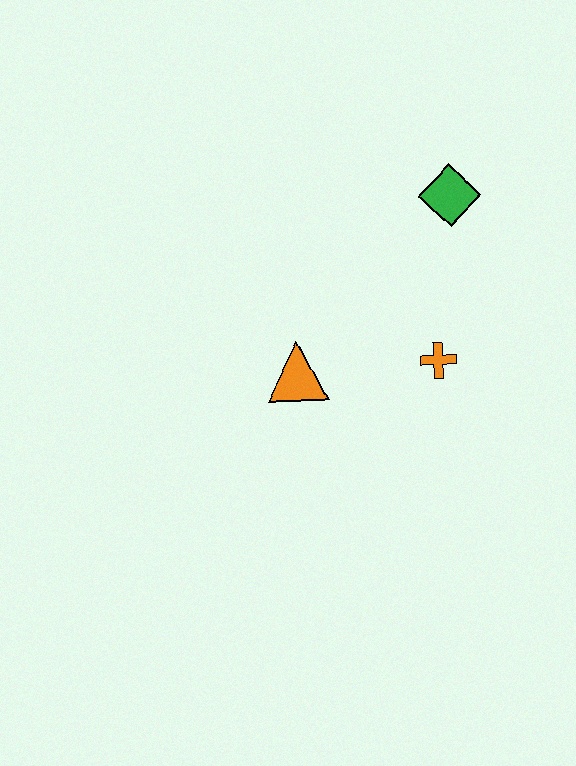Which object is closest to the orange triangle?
The orange cross is closest to the orange triangle.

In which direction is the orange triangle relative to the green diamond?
The orange triangle is below the green diamond.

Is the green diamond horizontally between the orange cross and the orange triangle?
No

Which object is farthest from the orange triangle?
The green diamond is farthest from the orange triangle.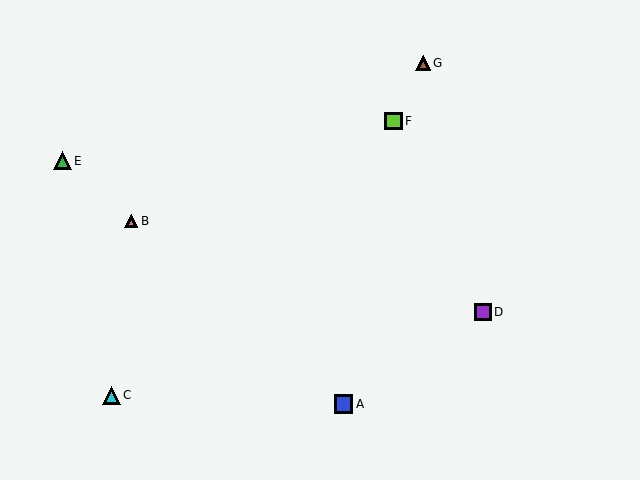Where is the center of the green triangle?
The center of the green triangle is at (62, 161).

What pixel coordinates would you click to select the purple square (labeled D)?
Click at (483, 312) to select the purple square D.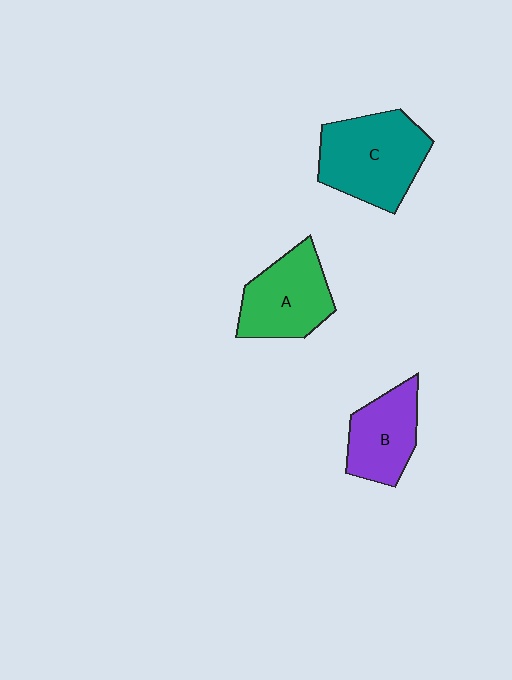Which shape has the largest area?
Shape C (teal).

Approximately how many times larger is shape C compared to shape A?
Approximately 1.2 times.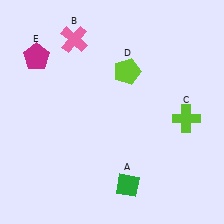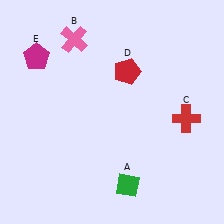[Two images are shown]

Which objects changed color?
C changed from lime to red. D changed from lime to red.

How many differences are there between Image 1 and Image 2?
There are 2 differences between the two images.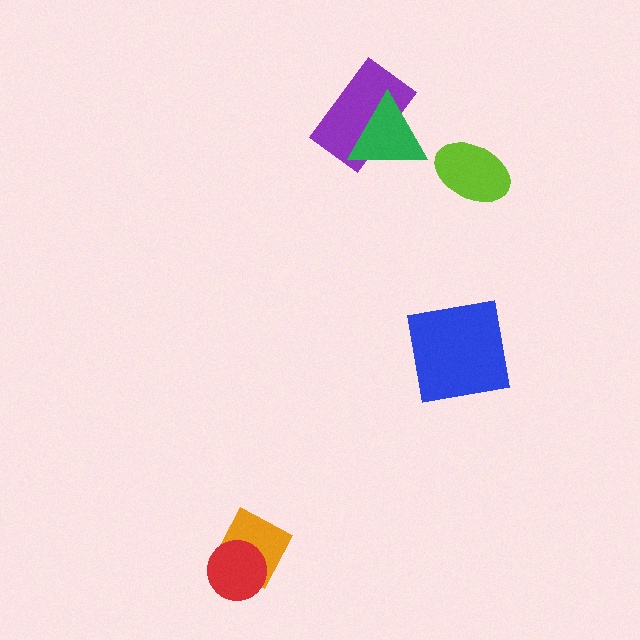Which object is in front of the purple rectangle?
The green triangle is in front of the purple rectangle.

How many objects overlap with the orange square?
1 object overlaps with the orange square.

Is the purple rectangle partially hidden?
Yes, it is partially covered by another shape.